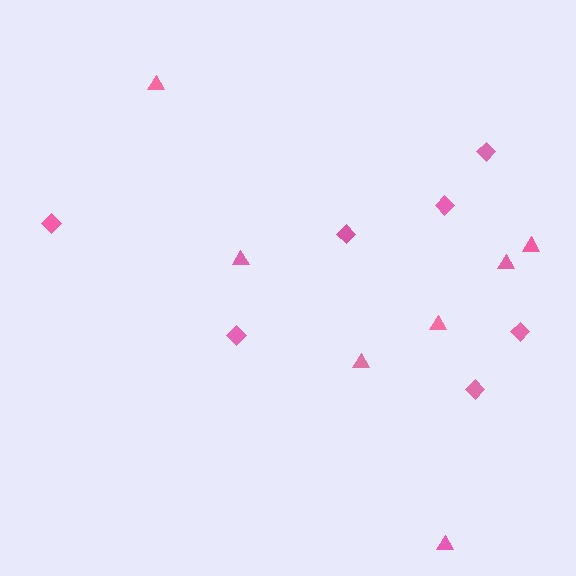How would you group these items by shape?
There are 2 groups: one group of triangles (7) and one group of diamonds (7).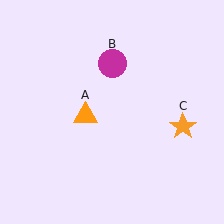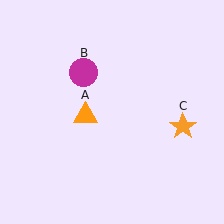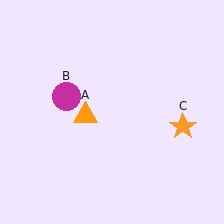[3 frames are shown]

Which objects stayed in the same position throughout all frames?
Orange triangle (object A) and orange star (object C) remained stationary.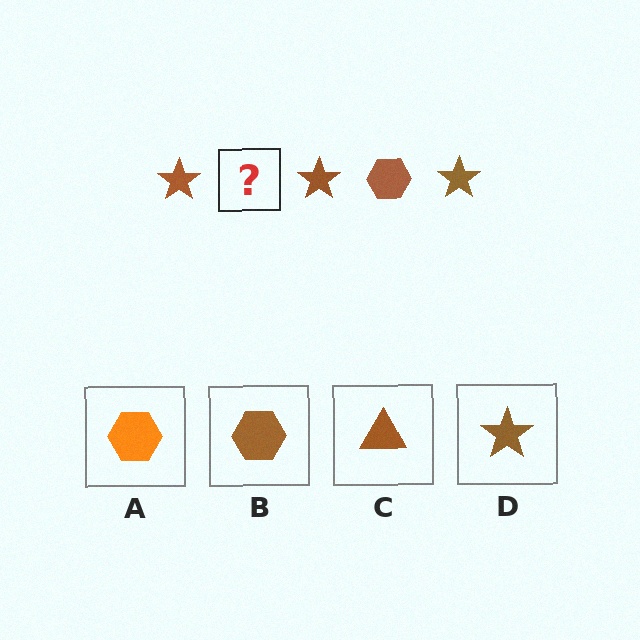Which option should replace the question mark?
Option B.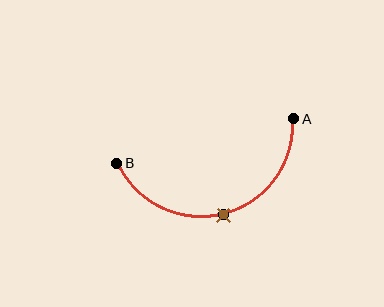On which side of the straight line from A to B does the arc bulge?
The arc bulges below the straight line connecting A and B.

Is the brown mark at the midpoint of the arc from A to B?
Yes. The brown mark lies on the arc at equal arc-length from both A and B — it is the arc midpoint.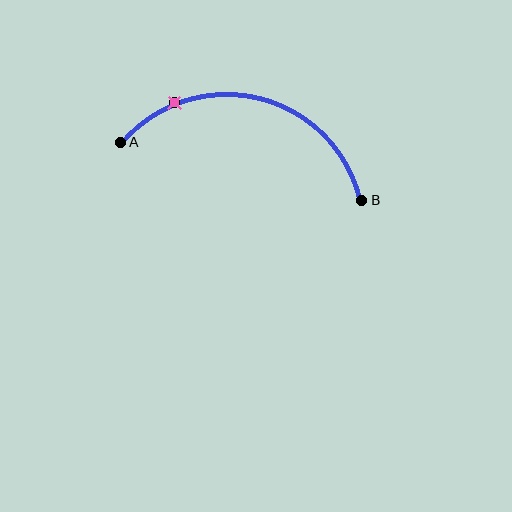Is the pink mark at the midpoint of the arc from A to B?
No. The pink mark lies on the arc but is closer to endpoint A. The arc midpoint would be at the point on the curve equidistant along the arc from both A and B.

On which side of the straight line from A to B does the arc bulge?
The arc bulges above the straight line connecting A and B.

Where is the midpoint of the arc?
The arc midpoint is the point on the curve farthest from the straight line joining A and B. It sits above that line.